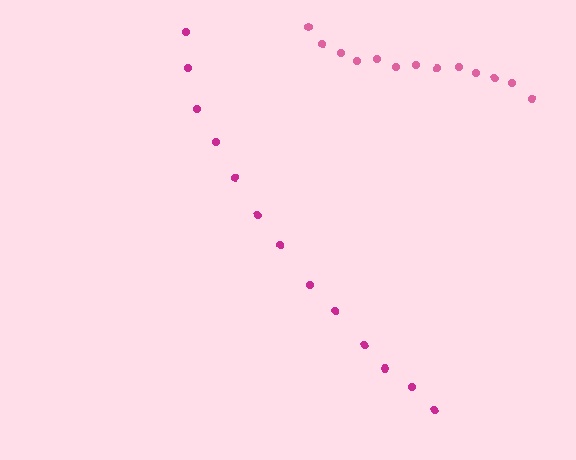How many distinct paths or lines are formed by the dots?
There are 2 distinct paths.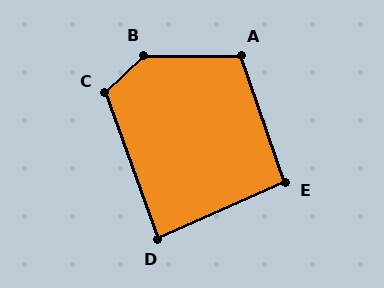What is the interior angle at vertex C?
Approximately 114 degrees (obtuse).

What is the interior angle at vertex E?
Approximately 95 degrees (approximately right).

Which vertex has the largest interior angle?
B, at approximately 135 degrees.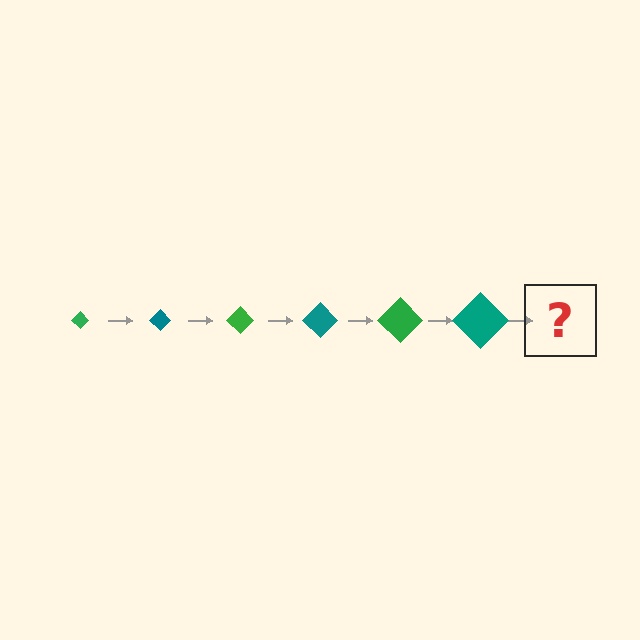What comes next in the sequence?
The next element should be a green diamond, larger than the previous one.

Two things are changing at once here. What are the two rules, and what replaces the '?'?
The two rules are that the diamond grows larger each step and the color cycles through green and teal. The '?' should be a green diamond, larger than the previous one.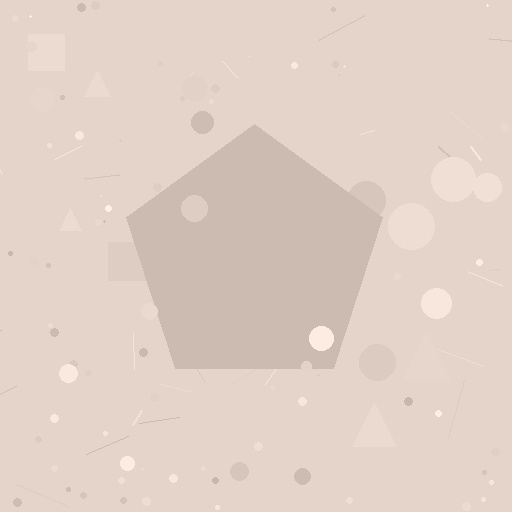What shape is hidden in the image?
A pentagon is hidden in the image.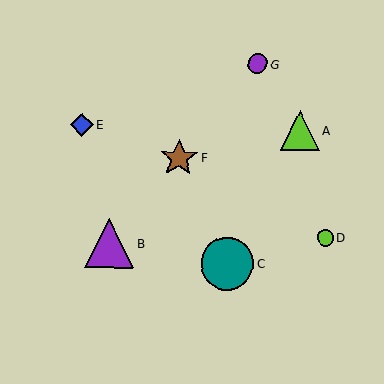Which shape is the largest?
The teal circle (labeled C) is the largest.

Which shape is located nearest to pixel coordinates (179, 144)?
The brown star (labeled F) at (179, 158) is nearest to that location.